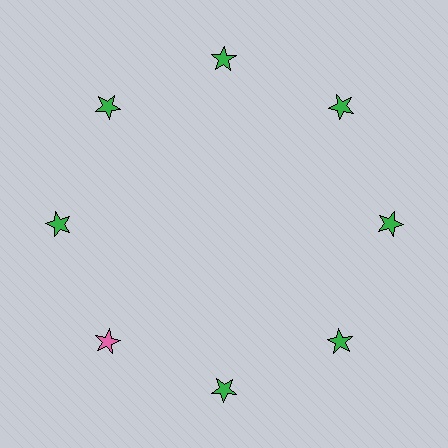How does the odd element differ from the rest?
It has a different color: pink instead of green.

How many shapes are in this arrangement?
There are 8 shapes arranged in a ring pattern.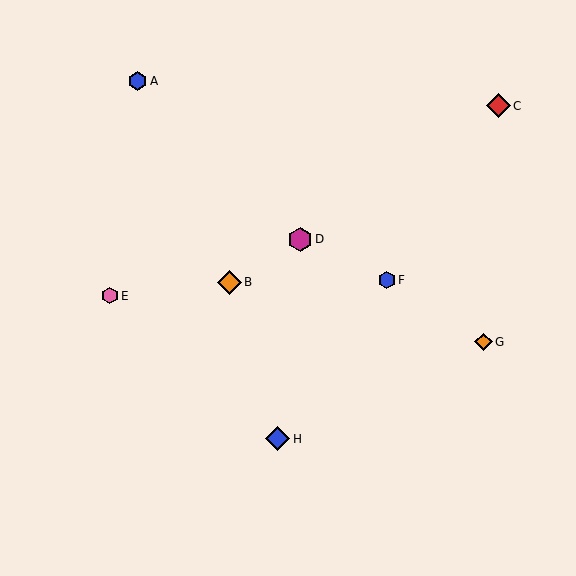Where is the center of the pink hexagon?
The center of the pink hexagon is at (110, 296).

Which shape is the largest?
The orange diamond (labeled B) is the largest.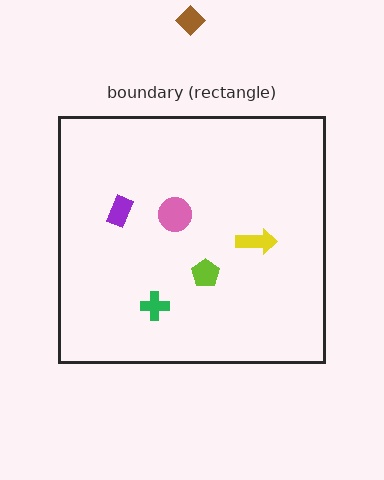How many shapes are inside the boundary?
5 inside, 1 outside.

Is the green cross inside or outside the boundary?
Inside.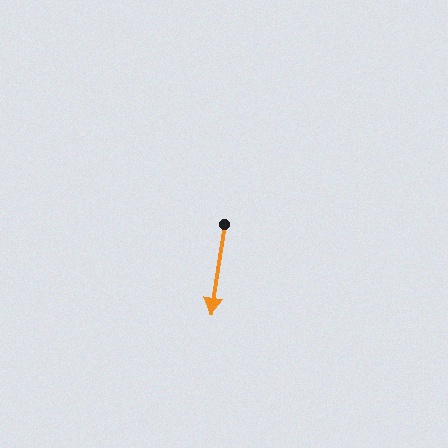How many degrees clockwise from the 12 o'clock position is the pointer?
Approximately 188 degrees.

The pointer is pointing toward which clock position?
Roughly 6 o'clock.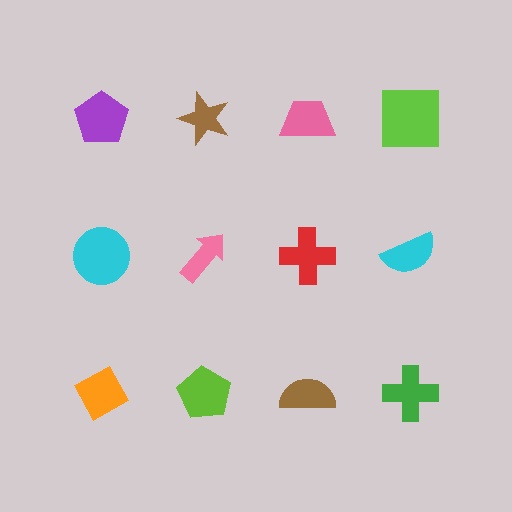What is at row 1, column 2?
A brown star.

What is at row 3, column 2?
A lime pentagon.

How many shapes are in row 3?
4 shapes.